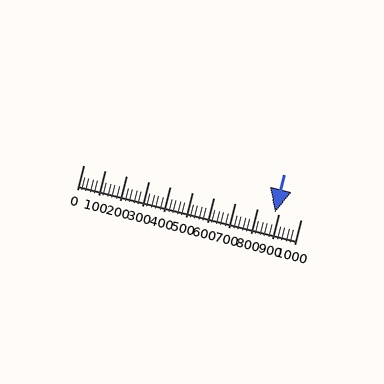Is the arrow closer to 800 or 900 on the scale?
The arrow is closer to 900.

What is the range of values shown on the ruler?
The ruler shows values from 0 to 1000.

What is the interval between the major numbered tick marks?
The major tick marks are spaced 100 units apart.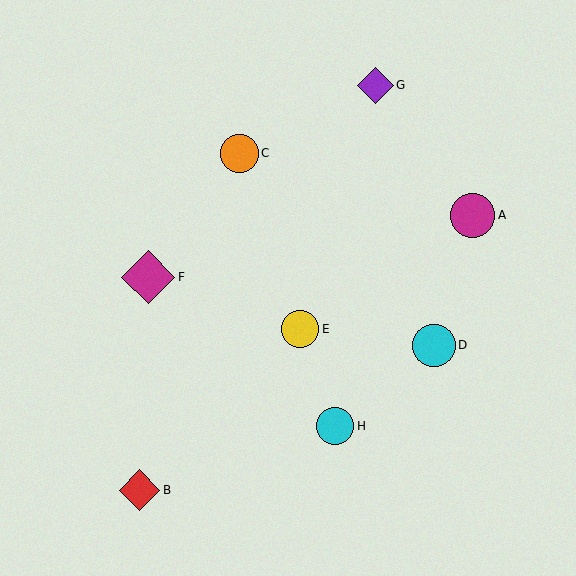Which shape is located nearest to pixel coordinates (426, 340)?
The cyan circle (labeled D) at (434, 345) is nearest to that location.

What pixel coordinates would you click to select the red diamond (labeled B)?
Click at (140, 490) to select the red diamond B.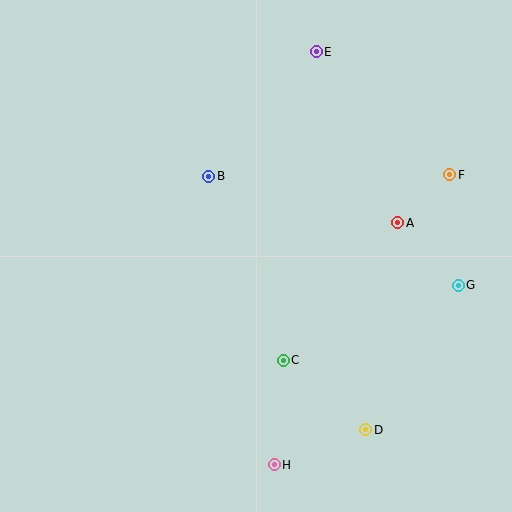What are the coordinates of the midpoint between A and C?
The midpoint between A and C is at (340, 292).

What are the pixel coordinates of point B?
Point B is at (209, 176).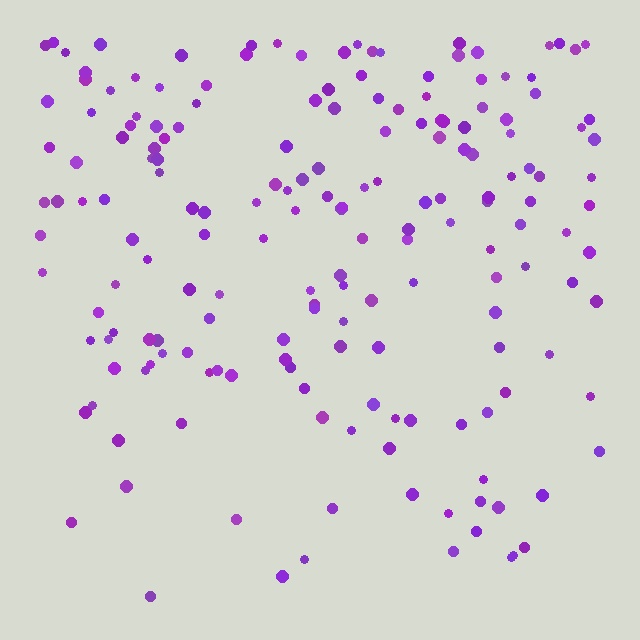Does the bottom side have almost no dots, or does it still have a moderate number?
Still a moderate number, just noticeably fewer than the top.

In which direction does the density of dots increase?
From bottom to top, with the top side densest.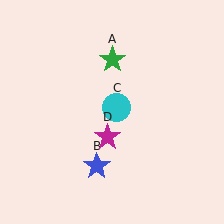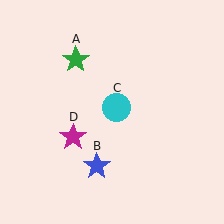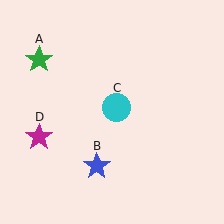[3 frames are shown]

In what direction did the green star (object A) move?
The green star (object A) moved left.